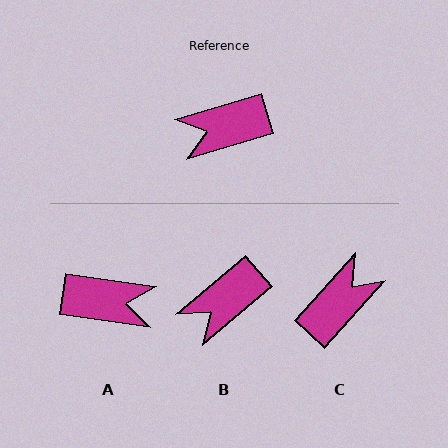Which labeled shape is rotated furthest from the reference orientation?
A, about 155 degrees away.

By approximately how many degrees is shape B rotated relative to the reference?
Approximately 24 degrees counter-clockwise.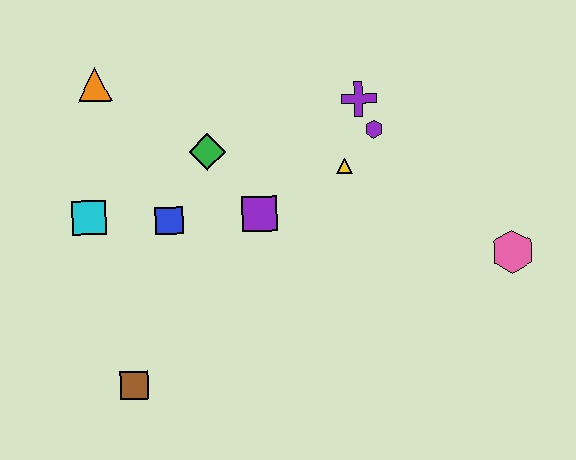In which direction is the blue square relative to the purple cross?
The blue square is to the left of the purple cross.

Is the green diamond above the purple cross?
No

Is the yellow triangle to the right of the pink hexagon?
No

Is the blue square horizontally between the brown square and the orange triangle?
No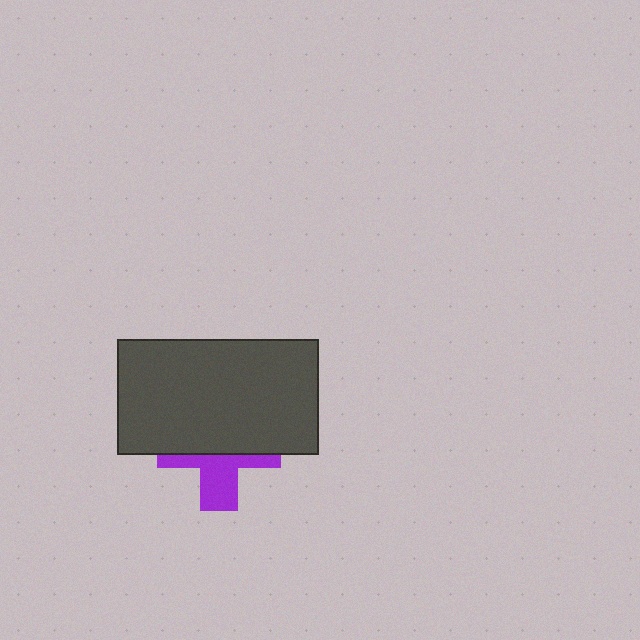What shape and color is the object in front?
The object in front is a dark gray rectangle.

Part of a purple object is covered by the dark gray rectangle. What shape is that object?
It is a cross.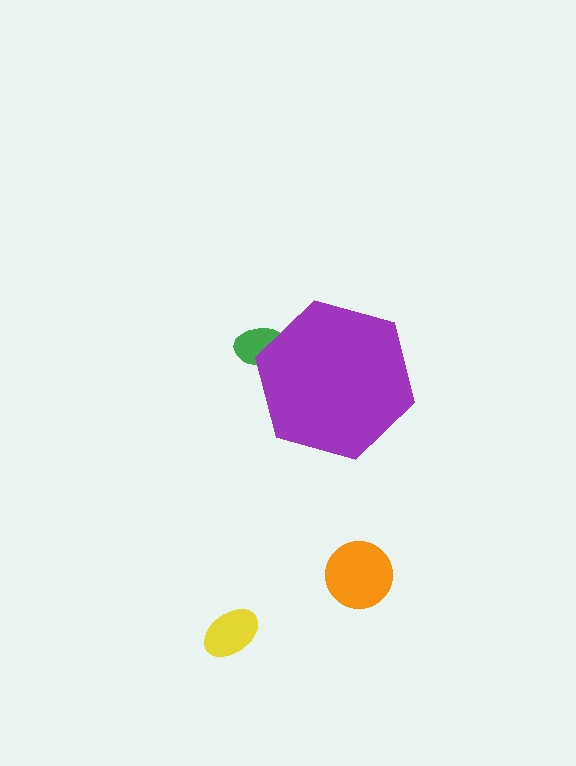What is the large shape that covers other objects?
A purple hexagon.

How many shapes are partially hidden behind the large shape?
1 shape is partially hidden.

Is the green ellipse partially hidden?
Yes, the green ellipse is partially hidden behind the purple hexagon.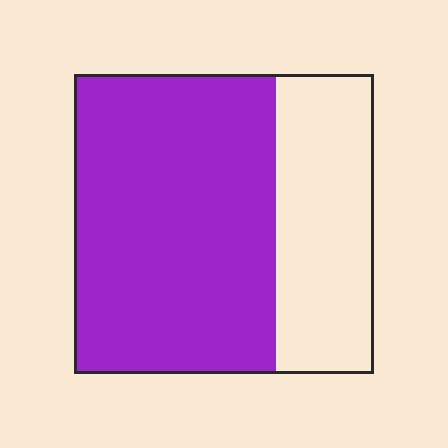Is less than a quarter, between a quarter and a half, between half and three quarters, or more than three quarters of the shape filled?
Between half and three quarters.